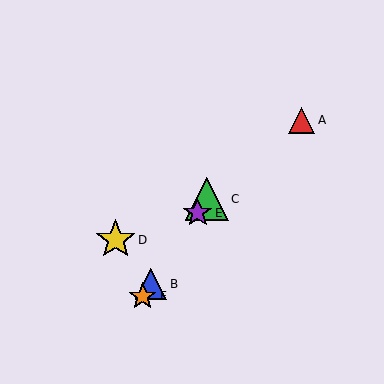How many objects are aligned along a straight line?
4 objects (B, C, E, F) are aligned along a straight line.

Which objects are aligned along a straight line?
Objects B, C, E, F are aligned along a straight line.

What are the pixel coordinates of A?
Object A is at (301, 120).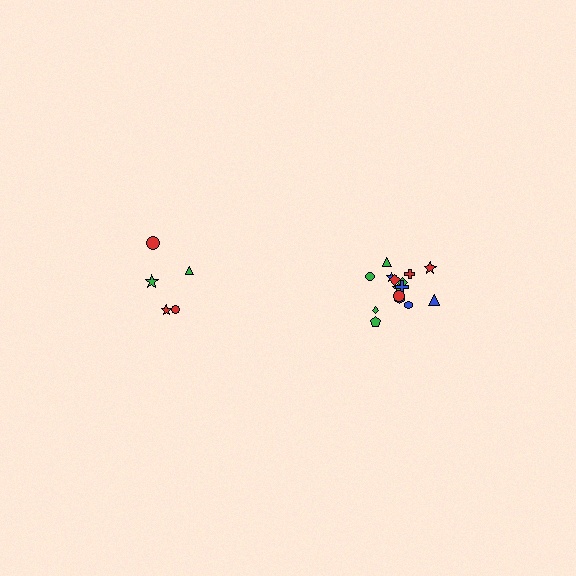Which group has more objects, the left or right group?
The right group.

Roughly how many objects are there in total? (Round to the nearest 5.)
Roughly 20 objects in total.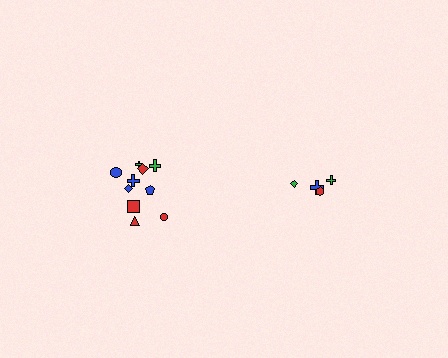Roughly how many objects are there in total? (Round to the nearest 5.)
Roughly 15 objects in total.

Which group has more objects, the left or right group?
The left group.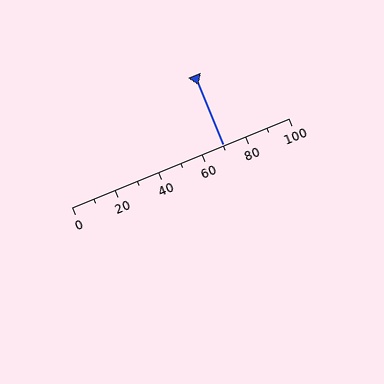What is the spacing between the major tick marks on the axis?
The major ticks are spaced 20 apart.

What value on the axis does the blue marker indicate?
The marker indicates approximately 70.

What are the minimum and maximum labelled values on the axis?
The axis runs from 0 to 100.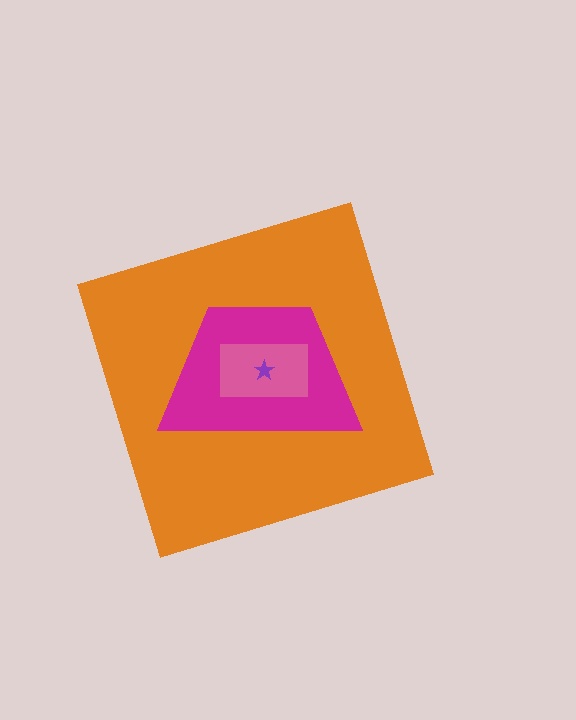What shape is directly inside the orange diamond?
The magenta trapezoid.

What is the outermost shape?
The orange diamond.